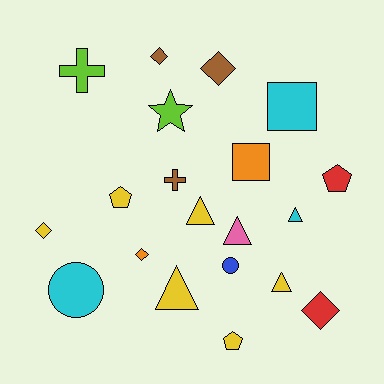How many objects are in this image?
There are 20 objects.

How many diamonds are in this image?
There are 5 diamonds.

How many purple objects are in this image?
There are no purple objects.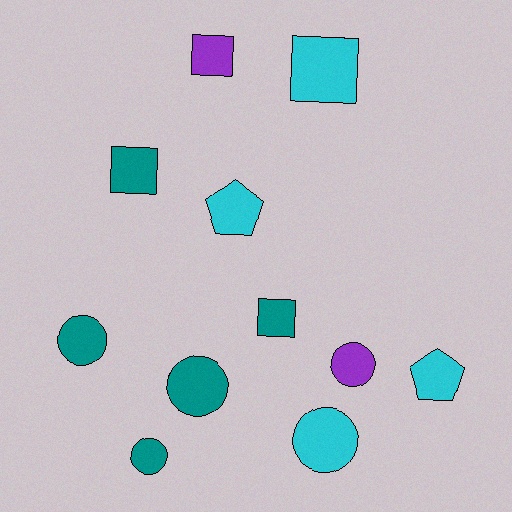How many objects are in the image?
There are 11 objects.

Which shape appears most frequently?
Circle, with 5 objects.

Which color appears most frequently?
Teal, with 5 objects.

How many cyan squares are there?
There is 1 cyan square.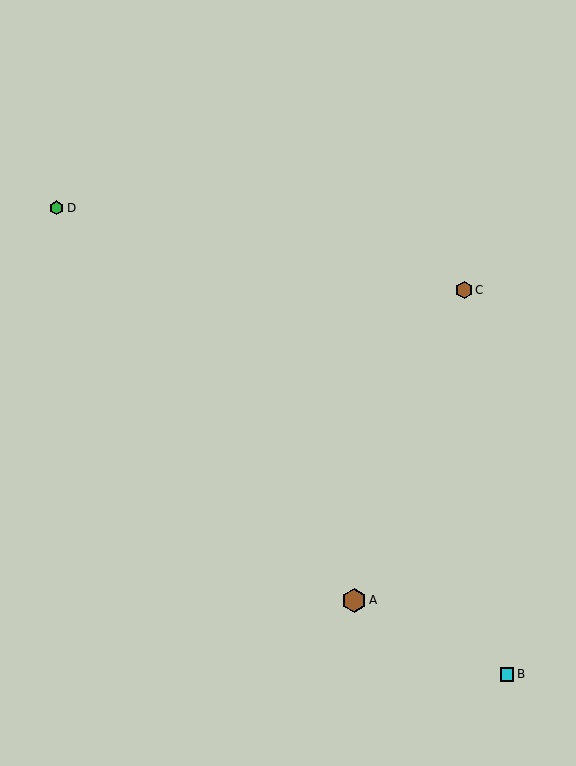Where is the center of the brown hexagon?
The center of the brown hexagon is at (354, 600).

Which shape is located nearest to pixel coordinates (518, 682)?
The cyan square (labeled B) at (507, 674) is nearest to that location.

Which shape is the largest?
The brown hexagon (labeled A) is the largest.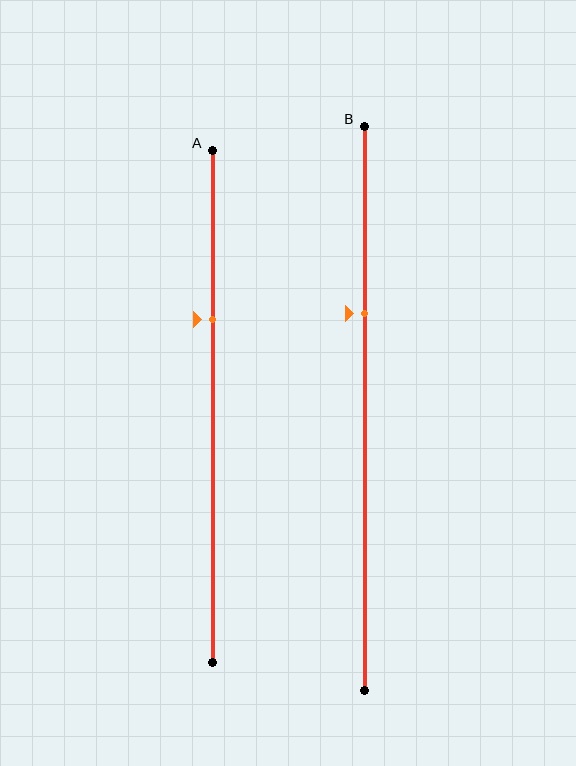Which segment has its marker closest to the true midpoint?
Segment B has its marker closest to the true midpoint.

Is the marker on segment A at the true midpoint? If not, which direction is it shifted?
No, the marker on segment A is shifted upward by about 17% of the segment length.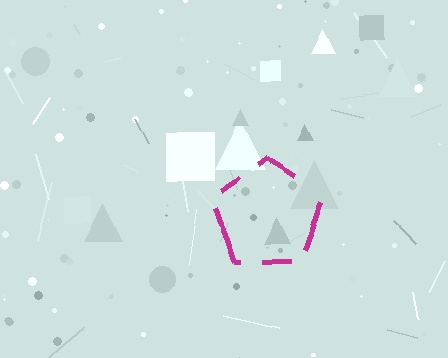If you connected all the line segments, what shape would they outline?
They would outline a pentagon.